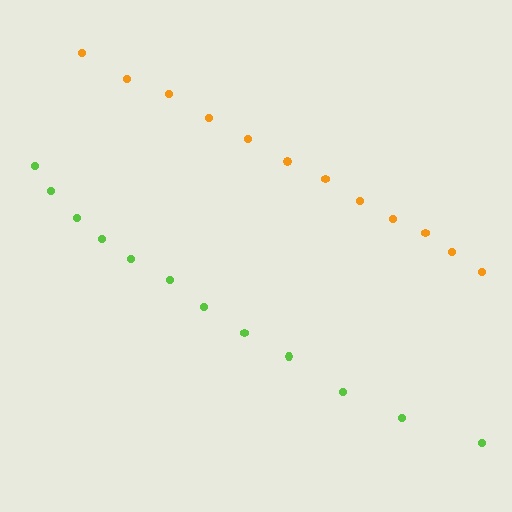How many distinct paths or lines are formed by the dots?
There are 2 distinct paths.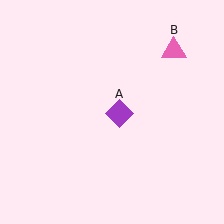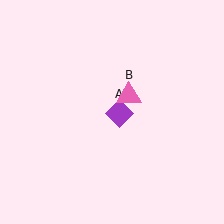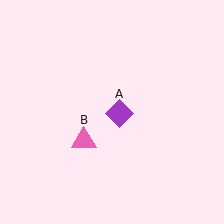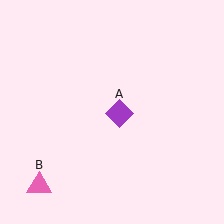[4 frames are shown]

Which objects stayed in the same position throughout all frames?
Purple diamond (object A) remained stationary.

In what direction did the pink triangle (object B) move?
The pink triangle (object B) moved down and to the left.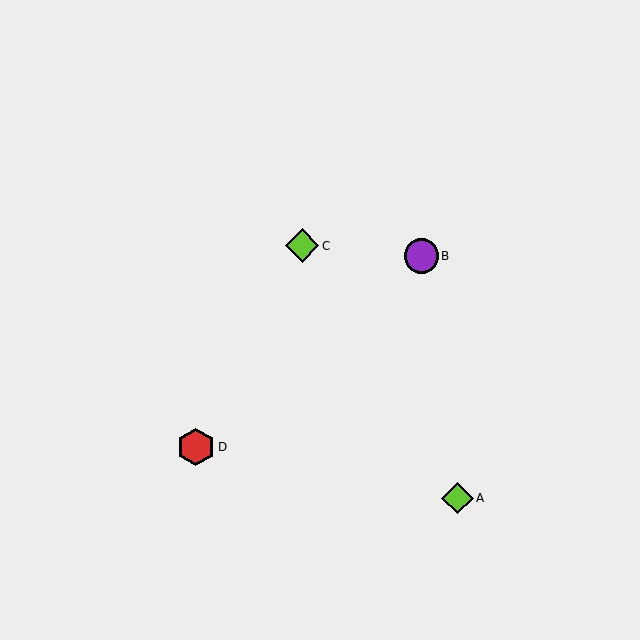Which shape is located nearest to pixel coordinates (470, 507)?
The lime diamond (labeled A) at (458, 498) is nearest to that location.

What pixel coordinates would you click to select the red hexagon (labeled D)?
Click at (196, 447) to select the red hexagon D.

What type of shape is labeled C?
Shape C is a lime diamond.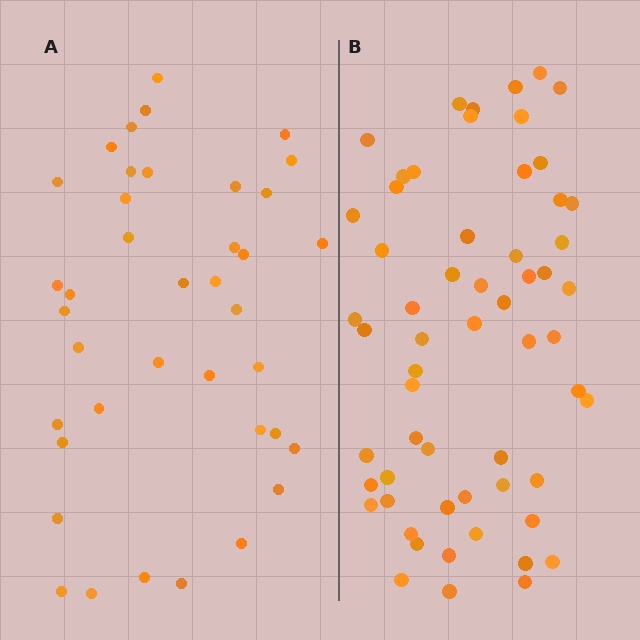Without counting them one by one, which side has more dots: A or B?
Region B (the right region) has more dots.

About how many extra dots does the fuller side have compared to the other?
Region B has approximately 20 more dots than region A.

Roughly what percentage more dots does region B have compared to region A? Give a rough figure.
About 50% more.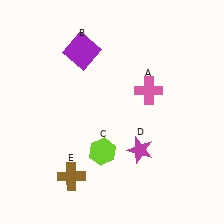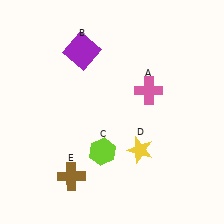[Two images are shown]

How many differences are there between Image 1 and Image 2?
There is 1 difference between the two images.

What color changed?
The star (D) changed from magenta in Image 1 to yellow in Image 2.